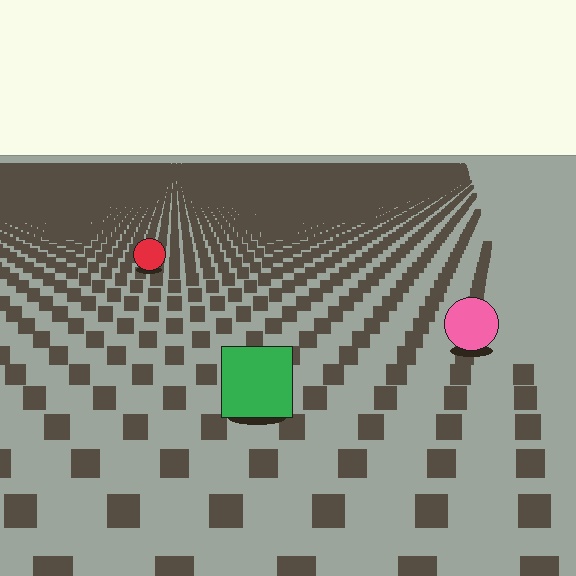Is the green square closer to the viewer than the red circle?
Yes. The green square is closer — you can tell from the texture gradient: the ground texture is coarser near it.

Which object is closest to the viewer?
The green square is closest. The texture marks near it are larger and more spread out.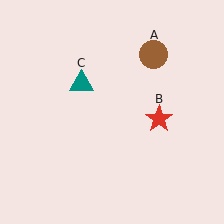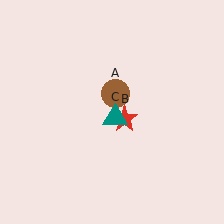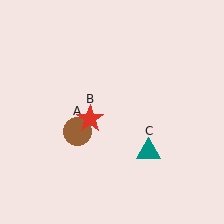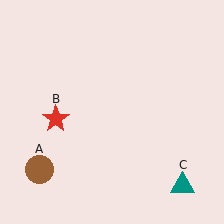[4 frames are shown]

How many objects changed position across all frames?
3 objects changed position: brown circle (object A), red star (object B), teal triangle (object C).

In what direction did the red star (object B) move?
The red star (object B) moved left.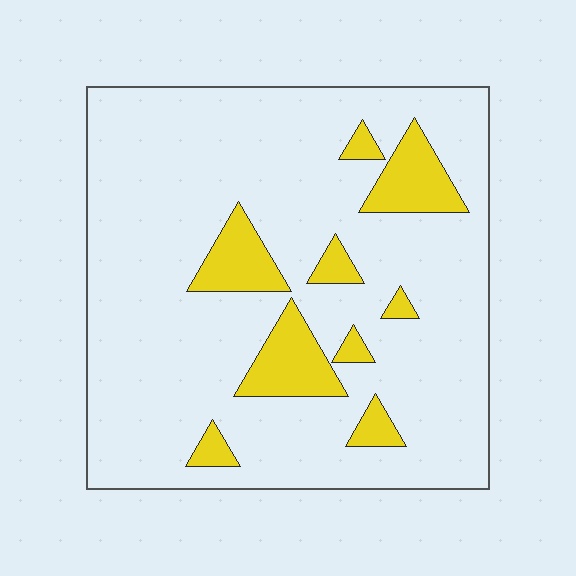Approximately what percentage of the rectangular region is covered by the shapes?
Approximately 15%.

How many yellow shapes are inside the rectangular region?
9.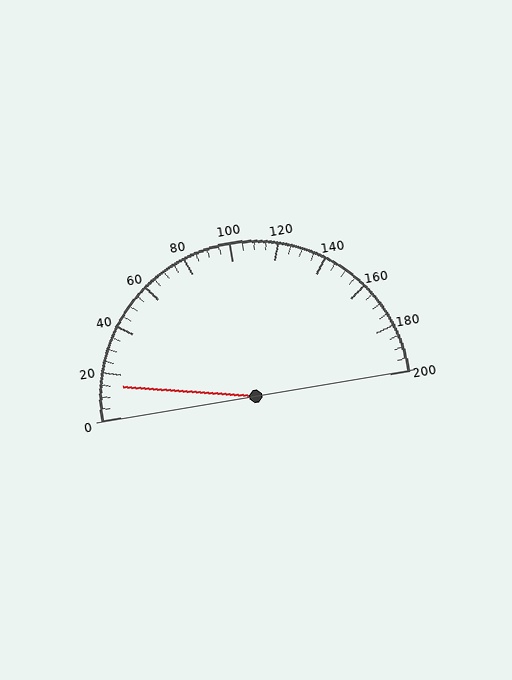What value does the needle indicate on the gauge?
The needle indicates approximately 15.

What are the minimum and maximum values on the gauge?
The gauge ranges from 0 to 200.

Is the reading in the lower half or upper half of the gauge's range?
The reading is in the lower half of the range (0 to 200).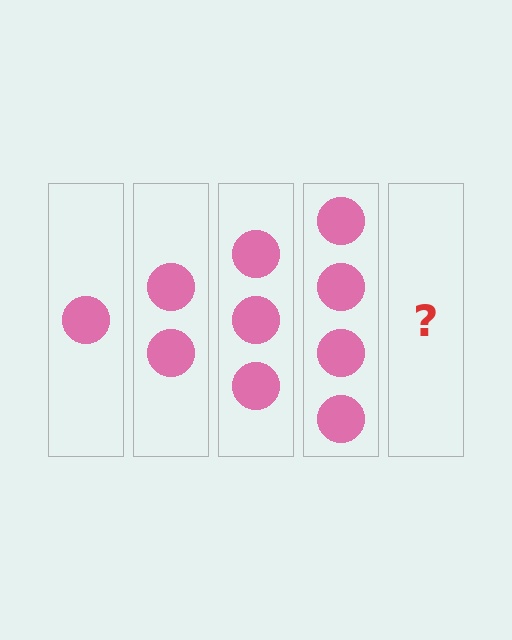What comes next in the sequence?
The next element should be 5 circles.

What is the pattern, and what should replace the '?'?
The pattern is that each step adds one more circle. The '?' should be 5 circles.